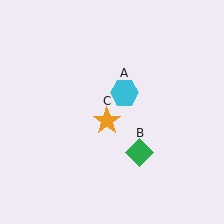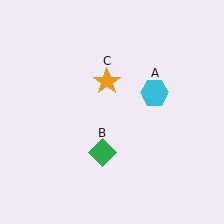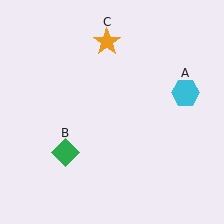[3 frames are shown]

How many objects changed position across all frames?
3 objects changed position: cyan hexagon (object A), green diamond (object B), orange star (object C).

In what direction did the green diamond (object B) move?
The green diamond (object B) moved left.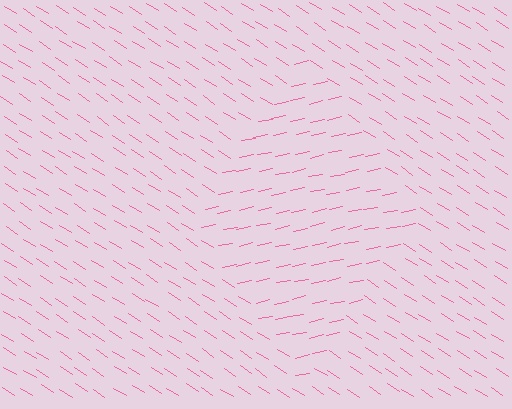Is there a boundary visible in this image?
Yes, there is a texture boundary formed by a change in line orientation.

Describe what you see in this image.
The image is filled with small pink line segments. A diamond region in the image has lines oriented differently from the surrounding lines, creating a visible texture boundary.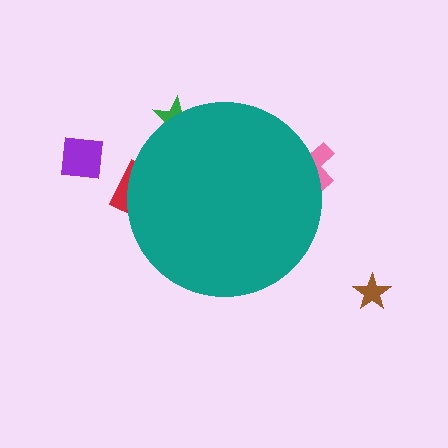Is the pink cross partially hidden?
Yes, the pink cross is partially hidden behind the teal circle.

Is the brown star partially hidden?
No, the brown star is fully visible.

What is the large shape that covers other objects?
A teal circle.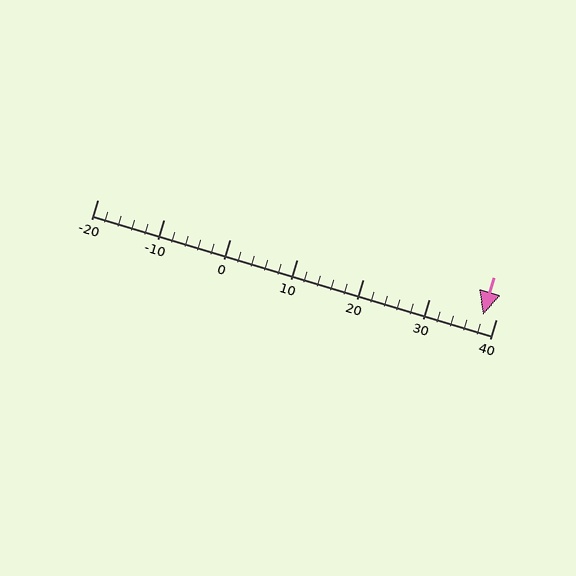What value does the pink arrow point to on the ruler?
The pink arrow points to approximately 38.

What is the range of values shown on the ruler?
The ruler shows values from -20 to 40.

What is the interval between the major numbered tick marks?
The major tick marks are spaced 10 units apart.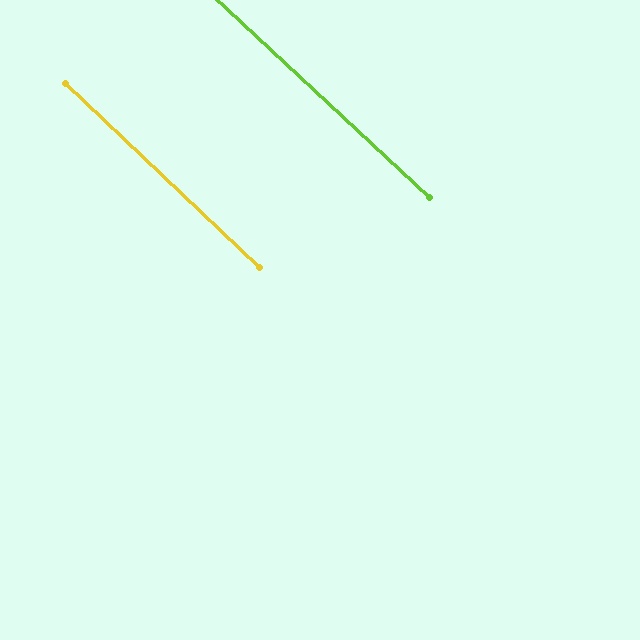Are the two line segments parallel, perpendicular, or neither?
Parallel — their directions differ by only 0.6°.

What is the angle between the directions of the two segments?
Approximately 1 degree.